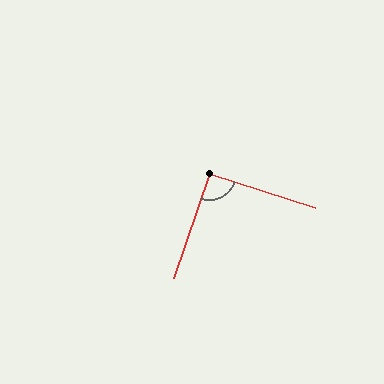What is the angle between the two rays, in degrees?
Approximately 91 degrees.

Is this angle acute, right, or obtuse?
It is approximately a right angle.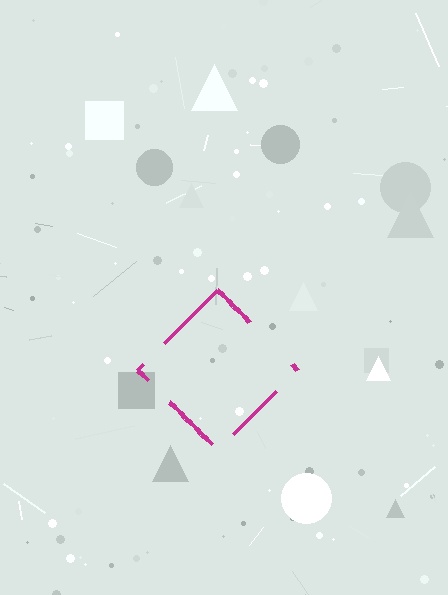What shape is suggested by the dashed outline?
The dashed outline suggests a diamond.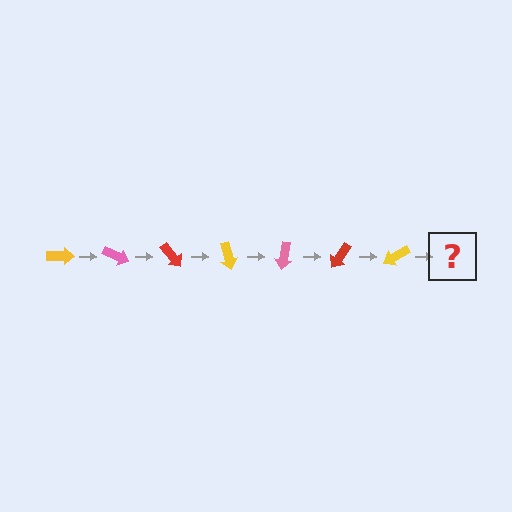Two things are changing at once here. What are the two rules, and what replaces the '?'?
The two rules are that it rotates 25 degrees each step and the color cycles through yellow, pink, and red. The '?' should be a pink arrow, rotated 175 degrees from the start.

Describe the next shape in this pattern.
It should be a pink arrow, rotated 175 degrees from the start.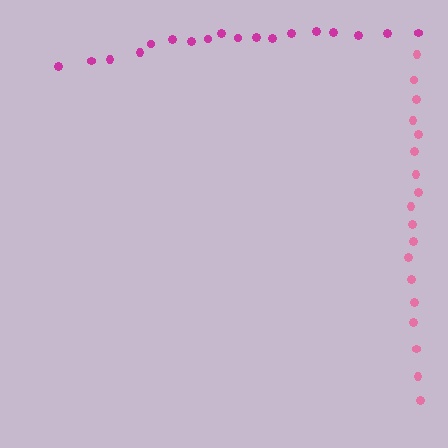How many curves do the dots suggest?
There are 2 distinct paths.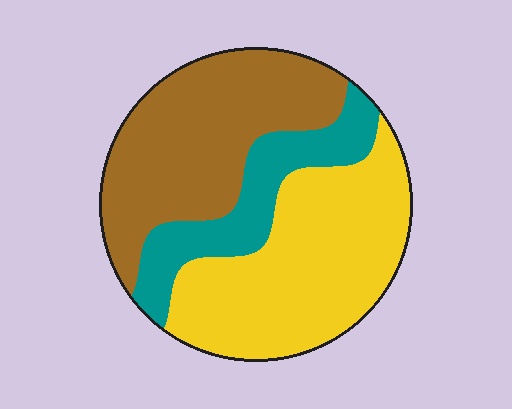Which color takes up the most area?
Yellow, at roughly 45%.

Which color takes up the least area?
Teal, at roughly 20%.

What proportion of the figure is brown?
Brown takes up about three eighths (3/8) of the figure.